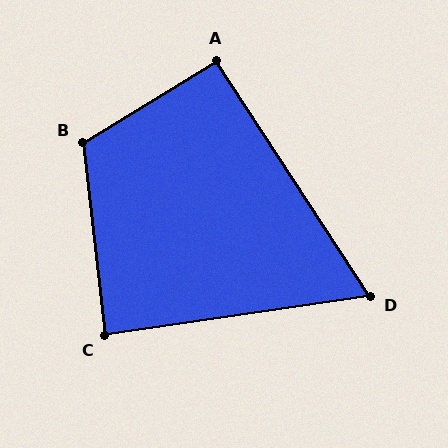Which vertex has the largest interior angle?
B, at approximately 115 degrees.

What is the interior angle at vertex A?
Approximately 92 degrees (approximately right).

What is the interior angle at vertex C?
Approximately 88 degrees (approximately right).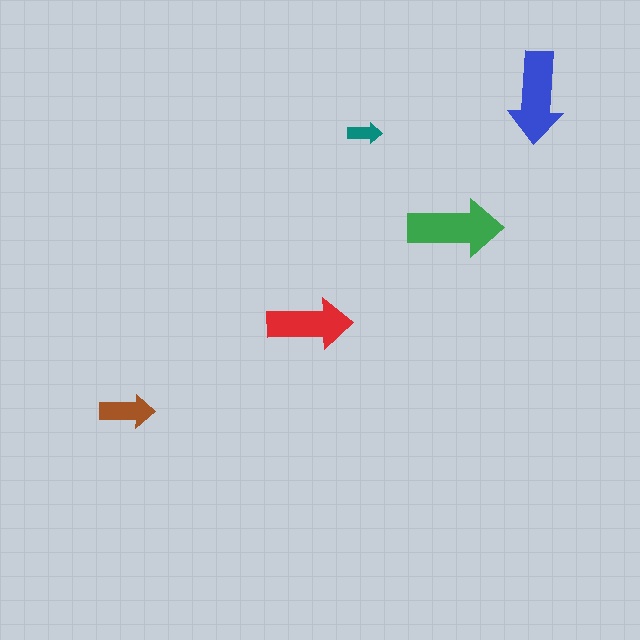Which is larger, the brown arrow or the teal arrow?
The brown one.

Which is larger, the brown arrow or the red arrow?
The red one.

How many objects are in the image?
There are 5 objects in the image.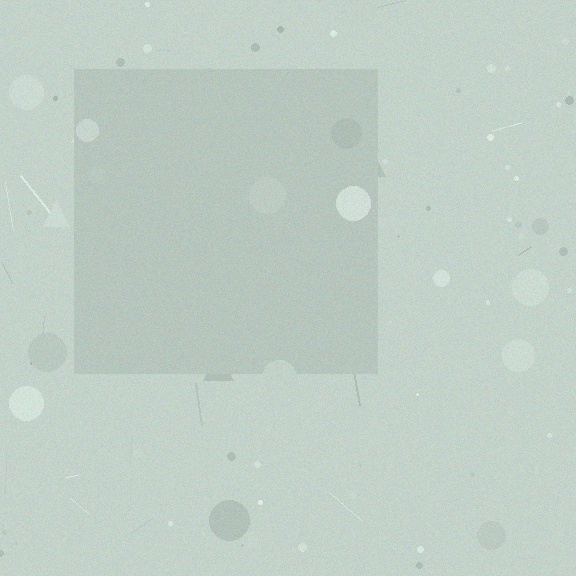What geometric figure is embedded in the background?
A square is embedded in the background.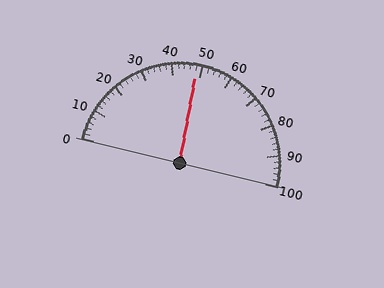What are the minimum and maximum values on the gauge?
The gauge ranges from 0 to 100.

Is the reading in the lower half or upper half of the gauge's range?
The reading is in the lower half of the range (0 to 100).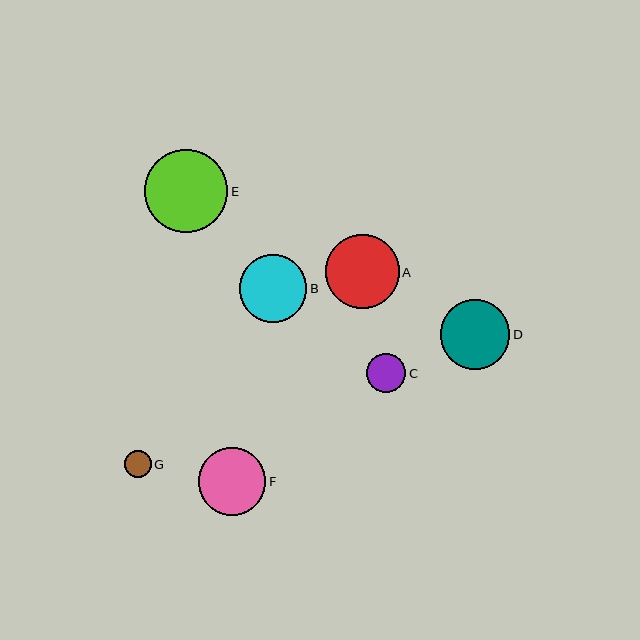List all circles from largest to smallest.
From largest to smallest: E, A, D, B, F, C, G.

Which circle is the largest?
Circle E is the largest with a size of approximately 83 pixels.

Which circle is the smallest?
Circle G is the smallest with a size of approximately 27 pixels.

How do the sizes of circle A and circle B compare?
Circle A and circle B are approximately the same size.